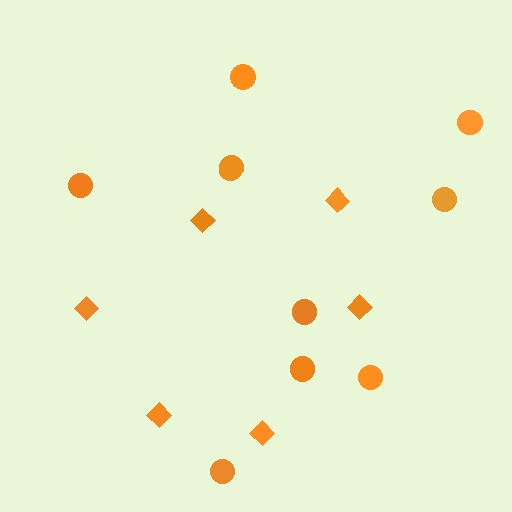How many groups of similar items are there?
There are 2 groups: one group of circles (9) and one group of diamonds (6).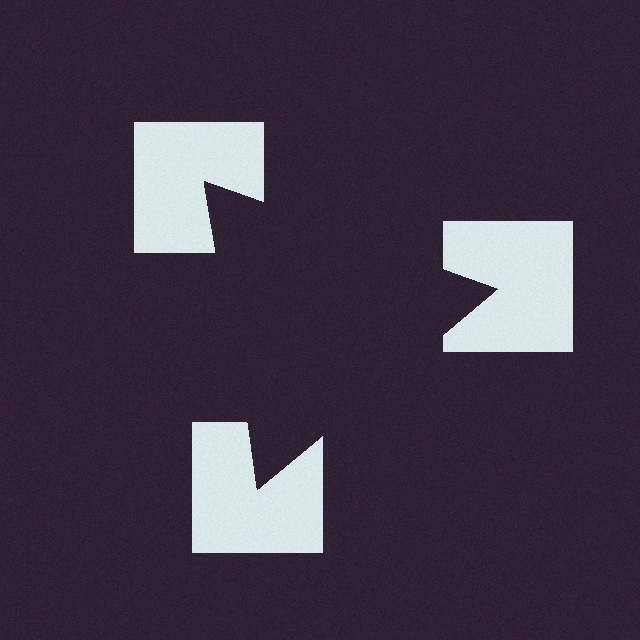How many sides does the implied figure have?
3 sides.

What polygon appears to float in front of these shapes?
An illusory triangle — its edges are inferred from the aligned wedge cuts in the notched squares, not physically drawn.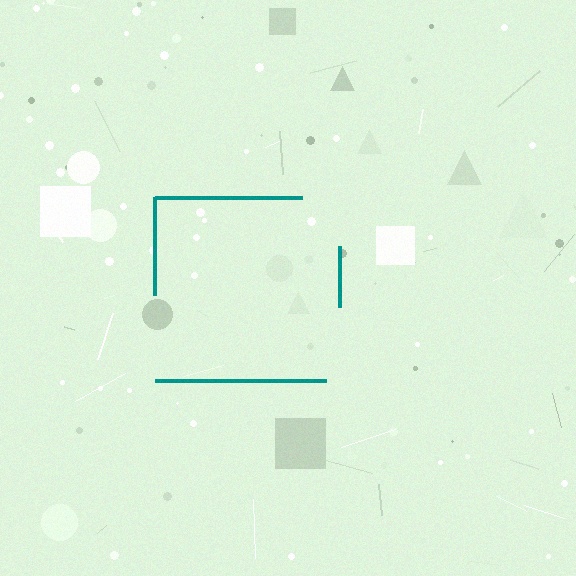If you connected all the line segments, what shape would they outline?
They would outline a square.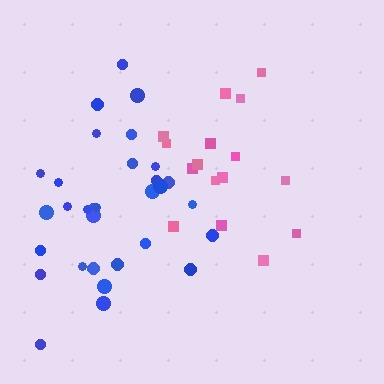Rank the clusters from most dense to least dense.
blue, pink.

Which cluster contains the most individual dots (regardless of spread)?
Blue (31).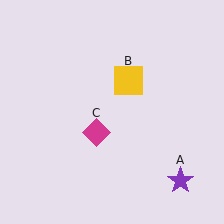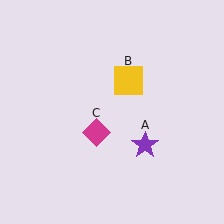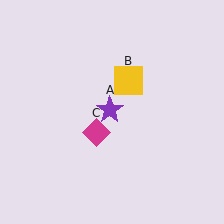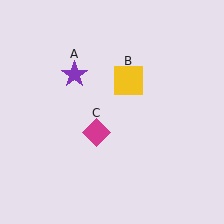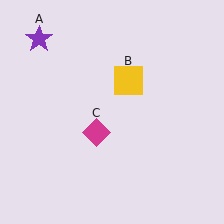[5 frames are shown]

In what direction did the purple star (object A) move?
The purple star (object A) moved up and to the left.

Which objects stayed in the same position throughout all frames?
Yellow square (object B) and magenta diamond (object C) remained stationary.